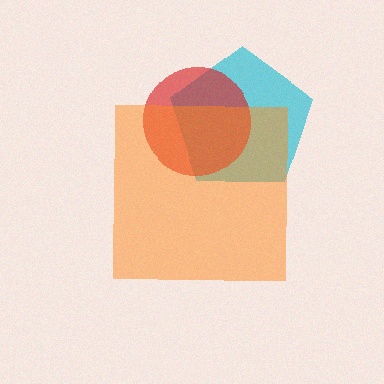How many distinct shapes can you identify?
There are 3 distinct shapes: a cyan pentagon, a red circle, an orange square.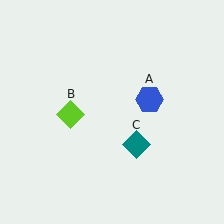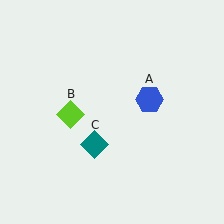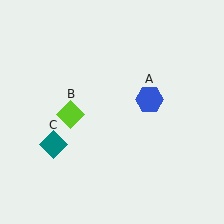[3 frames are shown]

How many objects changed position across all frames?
1 object changed position: teal diamond (object C).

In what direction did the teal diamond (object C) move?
The teal diamond (object C) moved left.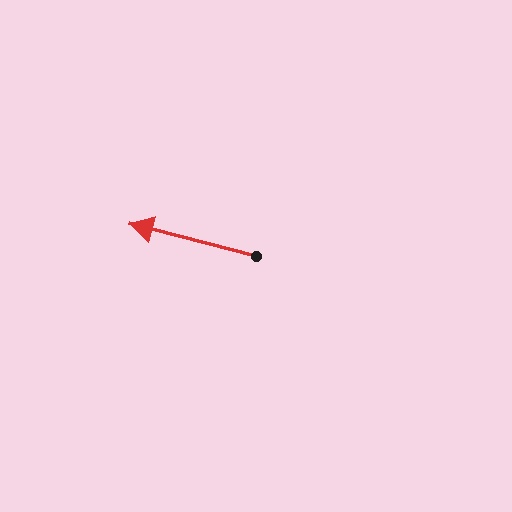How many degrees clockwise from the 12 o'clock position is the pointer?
Approximately 284 degrees.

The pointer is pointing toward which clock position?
Roughly 9 o'clock.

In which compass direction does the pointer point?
West.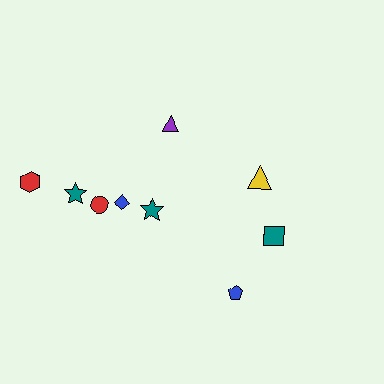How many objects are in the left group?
There are 6 objects.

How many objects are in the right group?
There are 3 objects.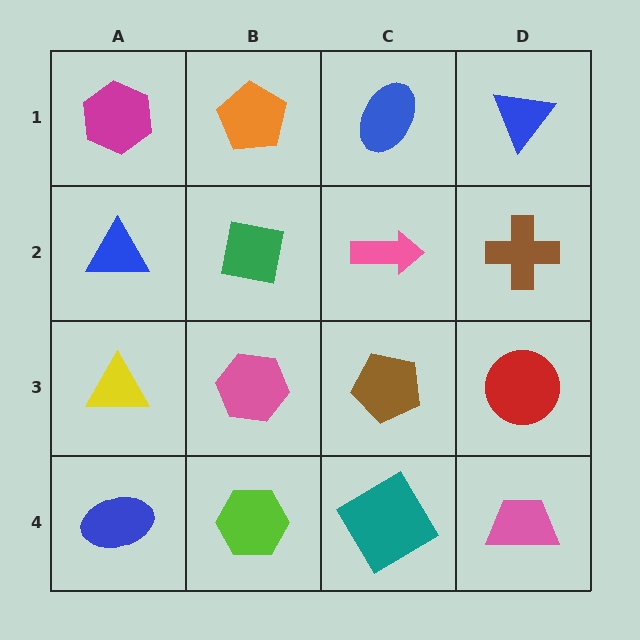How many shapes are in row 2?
4 shapes.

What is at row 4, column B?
A lime hexagon.